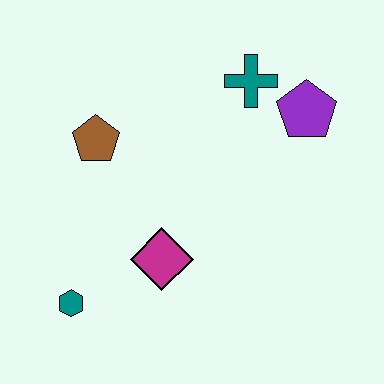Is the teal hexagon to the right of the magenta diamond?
No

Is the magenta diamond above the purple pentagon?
No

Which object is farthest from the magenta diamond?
The purple pentagon is farthest from the magenta diamond.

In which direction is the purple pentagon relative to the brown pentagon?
The purple pentagon is to the right of the brown pentagon.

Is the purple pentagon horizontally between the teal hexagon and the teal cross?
No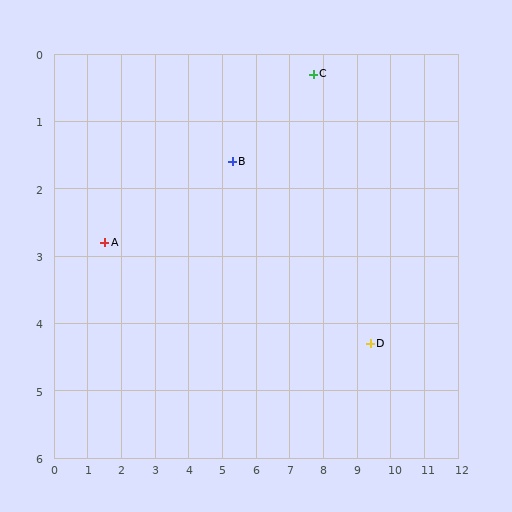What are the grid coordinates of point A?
Point A is at approximately (1.5, 2.8).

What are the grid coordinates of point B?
Point B is at approximately (5.3, 1.6).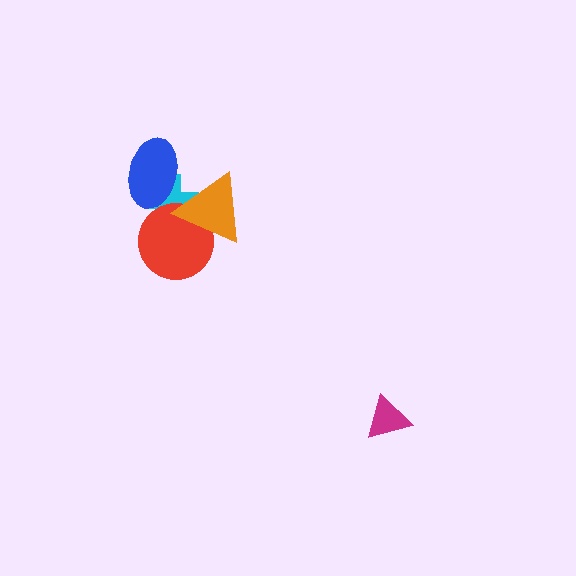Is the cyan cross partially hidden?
Yes, it is partially covered by another shape.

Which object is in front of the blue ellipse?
The orange triangle is in front of the blue ellipse.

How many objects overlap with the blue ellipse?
2 objects overlap with the blue ellipse.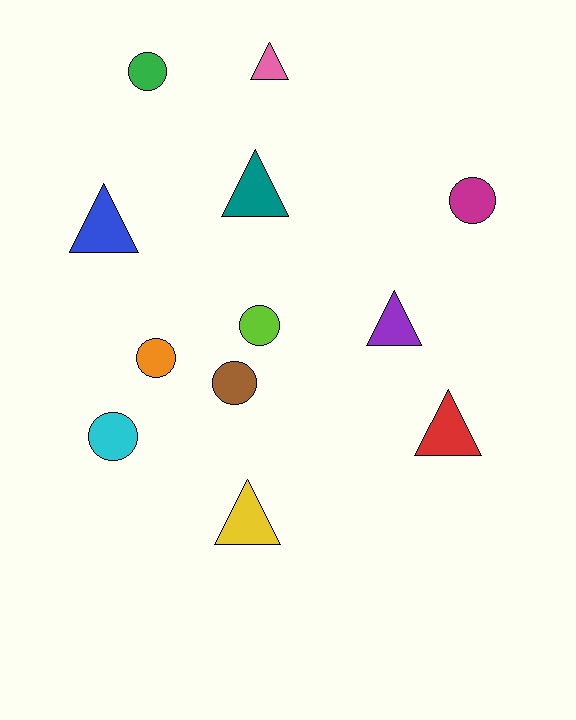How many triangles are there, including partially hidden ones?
There are 6 triangles.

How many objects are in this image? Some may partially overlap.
There are 12 objects.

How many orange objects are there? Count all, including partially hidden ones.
There is 1 orange object.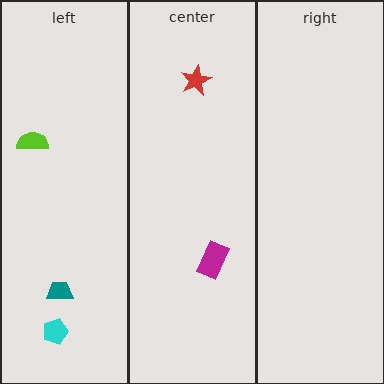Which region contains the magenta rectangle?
The center region.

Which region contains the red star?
The center region.